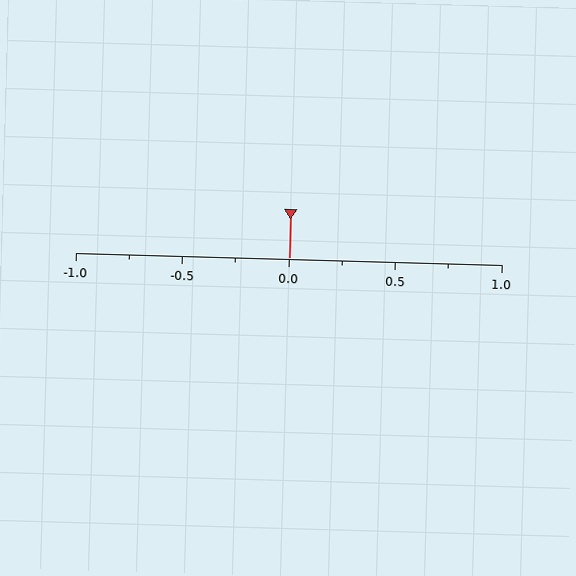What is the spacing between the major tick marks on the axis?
The major ticks are spaced 0.5 apart.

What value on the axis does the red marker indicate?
The marker indicates approximately 0.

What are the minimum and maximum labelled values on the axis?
The axis runs from -1.0 to 1.0.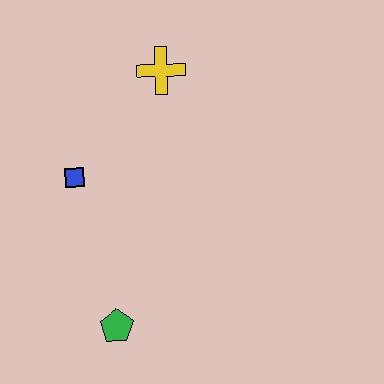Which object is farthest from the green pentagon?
The yellow cross is farthest from the green pentagon.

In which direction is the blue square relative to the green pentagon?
The blue square is above the green pentagon.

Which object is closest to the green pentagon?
The blue square is closest to the green pentagon.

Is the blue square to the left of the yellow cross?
Yes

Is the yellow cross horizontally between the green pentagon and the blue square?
No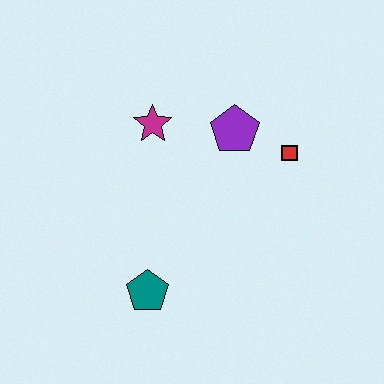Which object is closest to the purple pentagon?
The red square is closest to the purple pentagon.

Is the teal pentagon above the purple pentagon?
No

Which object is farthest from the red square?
The teal pentagon is farthest from the red square.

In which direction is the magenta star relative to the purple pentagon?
The magenta star is to the left of the purple pentagon.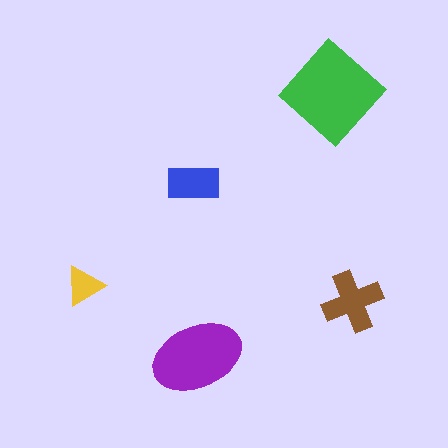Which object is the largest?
The green diamond.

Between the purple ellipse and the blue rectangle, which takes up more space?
The purple ellipse.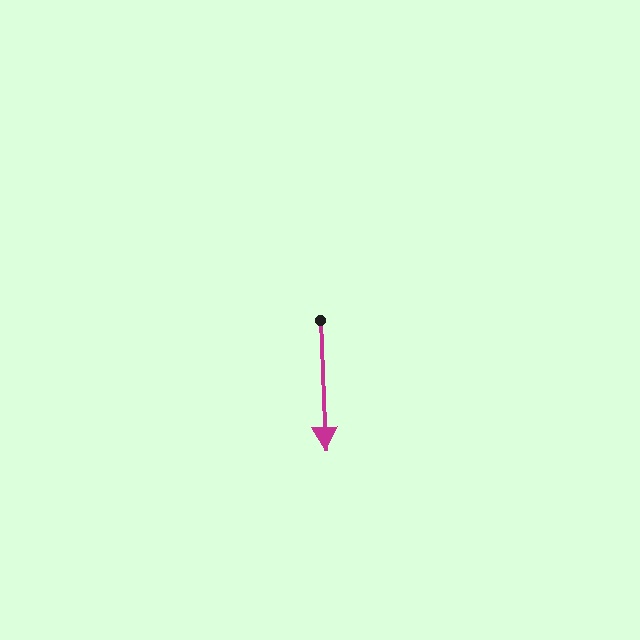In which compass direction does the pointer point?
South.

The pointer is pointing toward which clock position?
Roughly 6 o'clock.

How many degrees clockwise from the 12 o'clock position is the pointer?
Approximately 177 degrees.